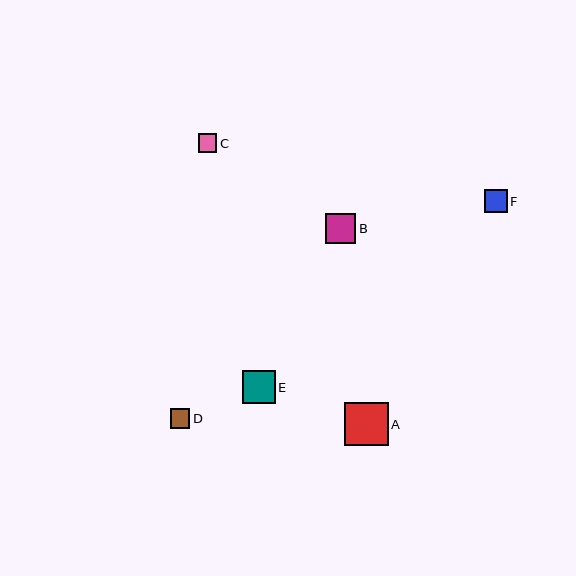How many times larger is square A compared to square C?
Square A is approximately 2.3 times the size of square C.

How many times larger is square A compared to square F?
Square A is approximately 1.9 times the size of square F.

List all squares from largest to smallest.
From largest to smallest: A, E, B, F, D, C.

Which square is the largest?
Square A is the largest with a size of approximately 44 pixels.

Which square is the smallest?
Square C is the smallest with a size of approximately 19 pixels.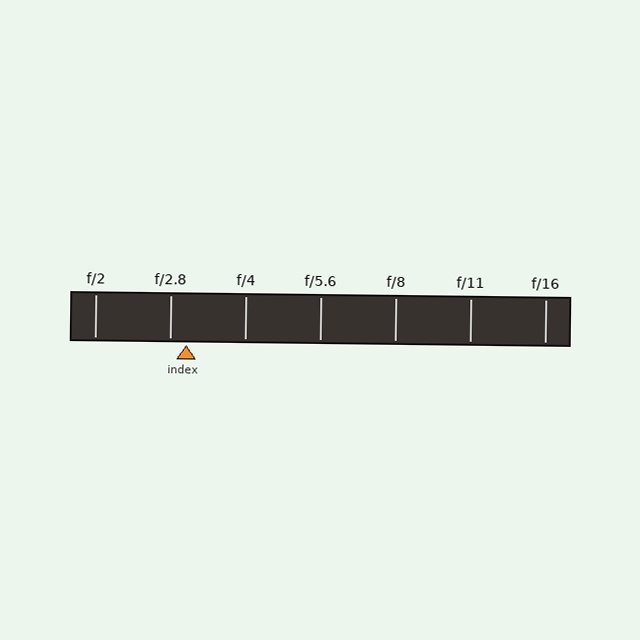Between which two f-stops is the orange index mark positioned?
The index mark is between f/2.8 and f/4.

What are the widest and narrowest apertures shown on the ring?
The widest aperture shown is f/2 and the narrowest is f/16.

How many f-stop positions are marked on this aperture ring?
There are 7 f-stop positions marked.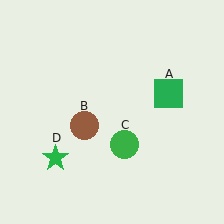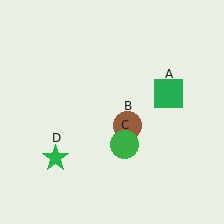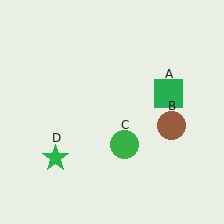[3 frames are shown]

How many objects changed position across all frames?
1 object changed position: brown circle (object B).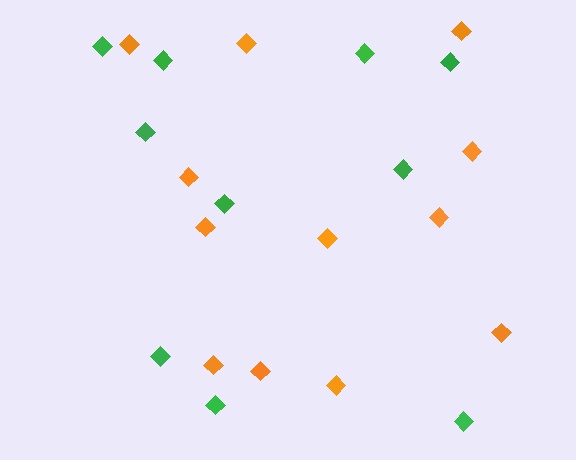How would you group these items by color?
There are 2 groups: one group of orange diamonds (12) and one group of green diamonds (10).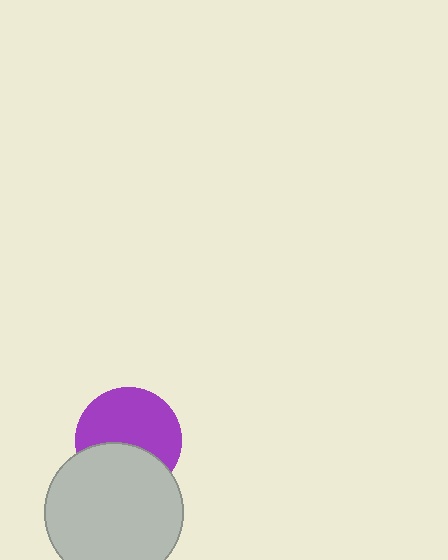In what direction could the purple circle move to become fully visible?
The purple circle could move up. That would shift it out from behind the light gray circle entirely.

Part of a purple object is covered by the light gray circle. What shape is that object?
It is a circle.